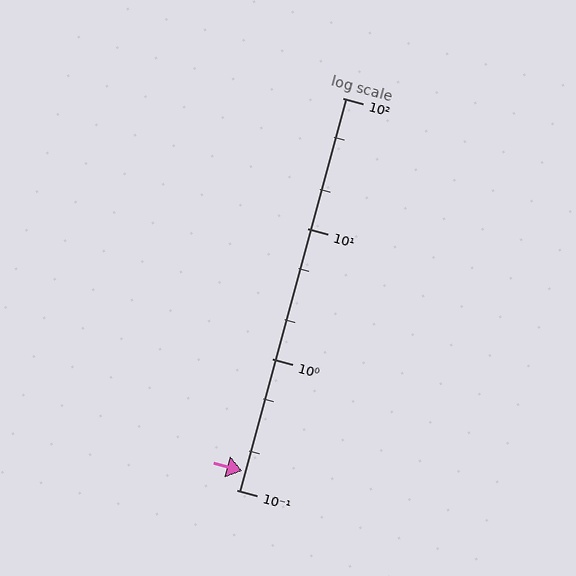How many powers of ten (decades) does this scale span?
The scale spans 3 decades, from 0.1 to 100.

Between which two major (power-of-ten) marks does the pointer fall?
The pointer is between 0.1 and 1.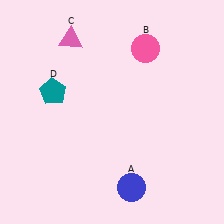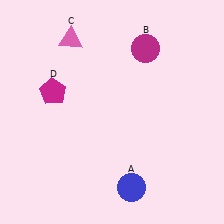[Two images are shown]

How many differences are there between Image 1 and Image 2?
There are 2 differences between the two images.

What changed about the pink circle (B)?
In Image 1, B is pink. In Image 2, it changed to magenta.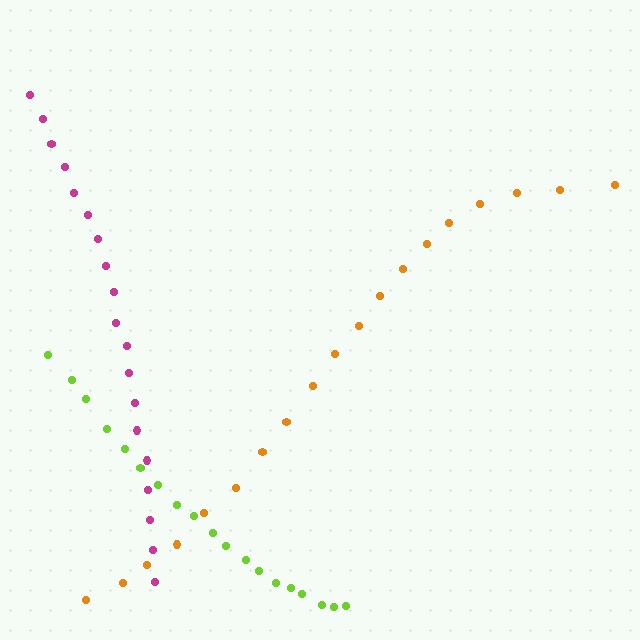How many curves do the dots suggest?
There are 3 distinct paths.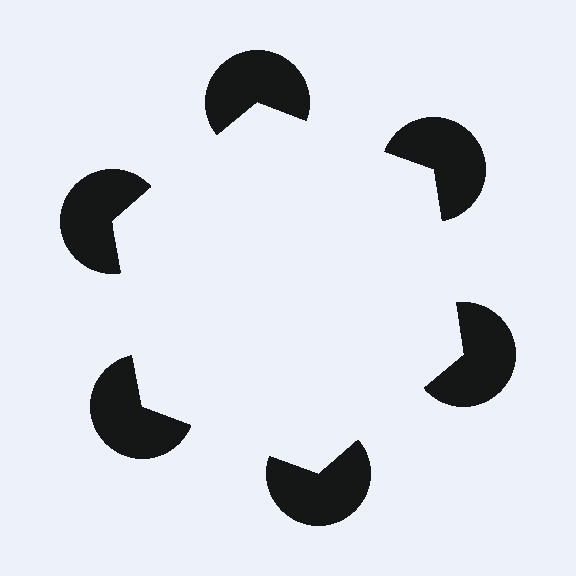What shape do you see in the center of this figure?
An illusory hexagon — its edges are inferred from the aligned wedge cuts in the pac-man discs, not physically drawn.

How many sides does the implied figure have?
6 sides.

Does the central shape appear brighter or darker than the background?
It typically appears slightly brighter than the background, even though no actual brightness change is drawn.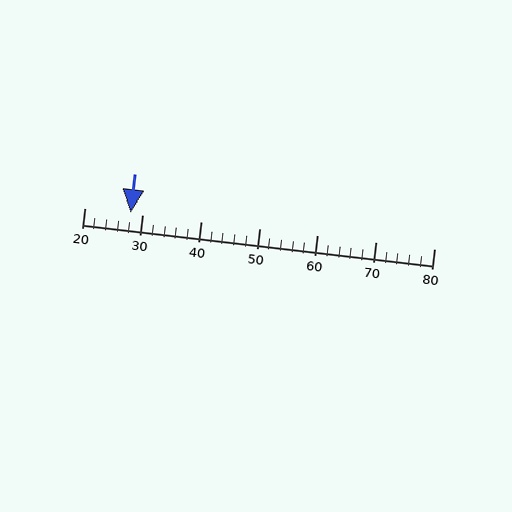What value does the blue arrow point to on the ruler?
The blue arrow points to approximately 28.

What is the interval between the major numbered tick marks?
The major tick marks are spaced 10 units apart.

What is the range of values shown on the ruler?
The ruler shows values from 20 to 80.